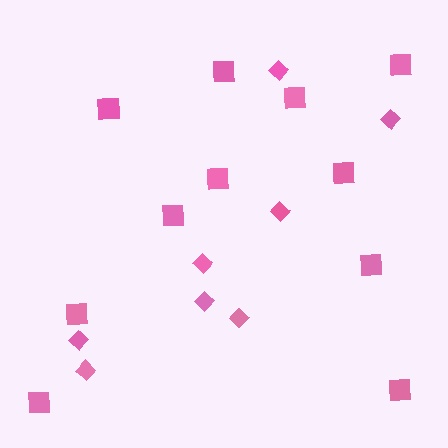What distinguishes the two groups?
There are 2 groups: one group of squares (11) and one group of diamonds (8).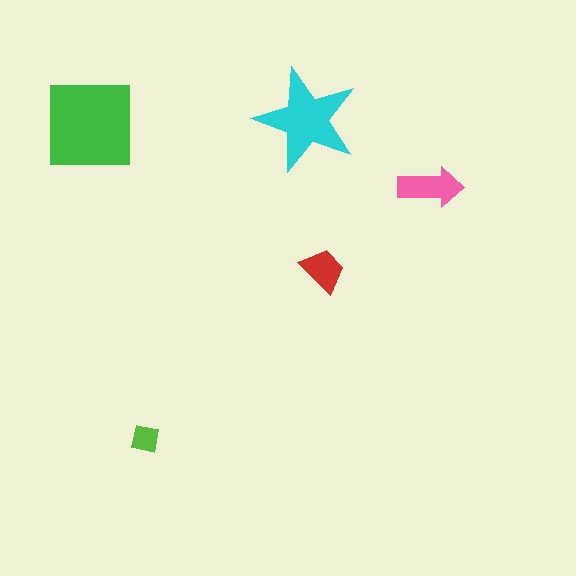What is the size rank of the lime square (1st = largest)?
5th.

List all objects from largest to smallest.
The green square, the cyan star, the pink arrow, the red trapezoid, the lime square.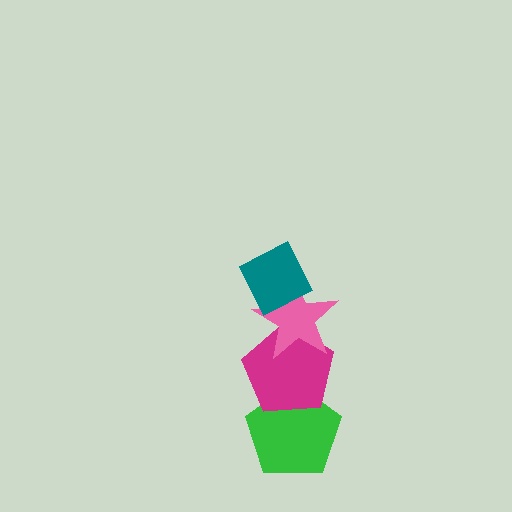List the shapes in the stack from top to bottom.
From top to bottom: the teal diamond, the pink star, the magenta pentagon, the green pentagon.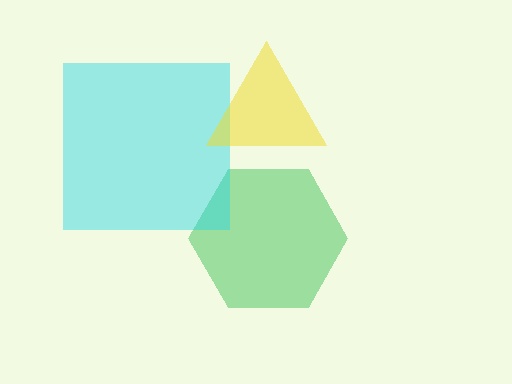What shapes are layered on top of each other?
The layered shapes are: a green hexagon, a cyan square, a yellow triangle.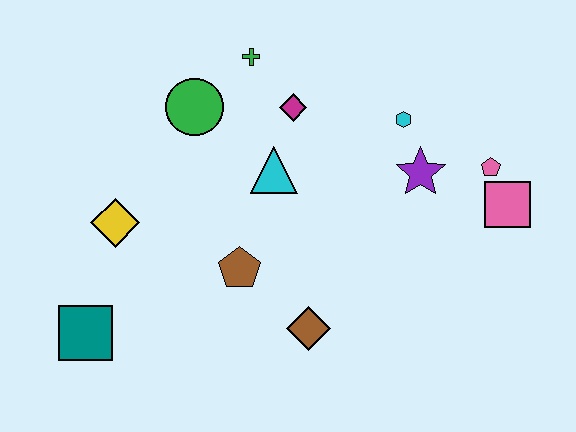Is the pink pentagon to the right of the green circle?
Yes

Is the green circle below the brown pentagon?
No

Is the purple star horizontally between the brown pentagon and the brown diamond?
No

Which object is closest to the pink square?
The pink pentagon is closest to the pink square.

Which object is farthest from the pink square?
The teal square is farthest from the pink square.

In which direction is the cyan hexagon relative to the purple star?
The cyan hexagon is above the purple star.